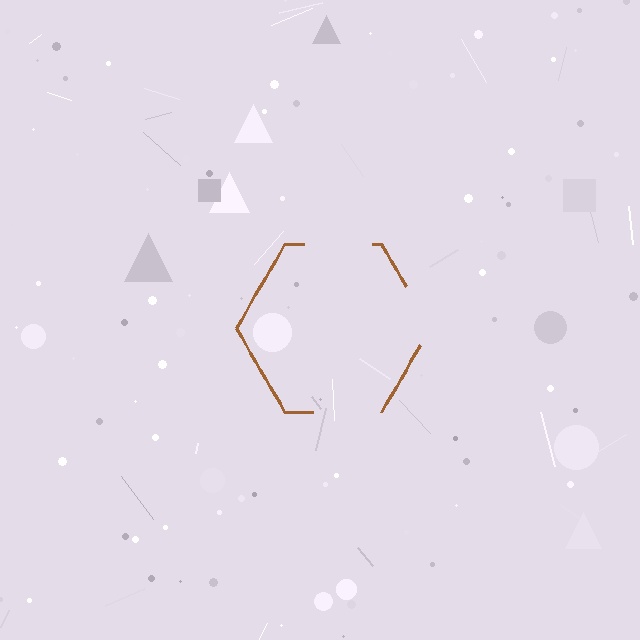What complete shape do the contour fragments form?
The contour fragments form a hexagon.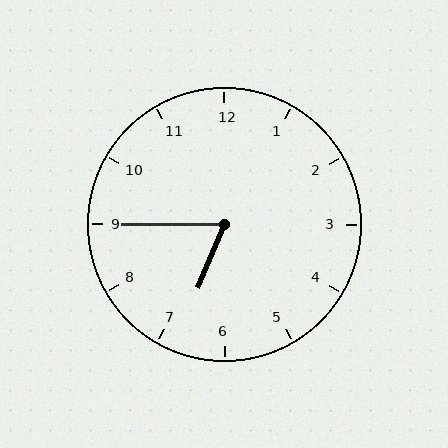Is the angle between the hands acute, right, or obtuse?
It is acute.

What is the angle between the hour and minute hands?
Approximately 68 degrees.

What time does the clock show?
6:45.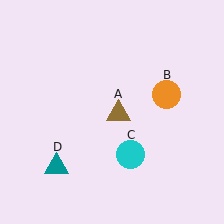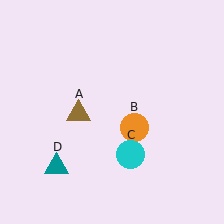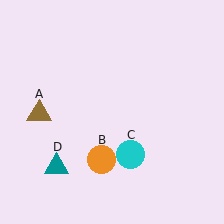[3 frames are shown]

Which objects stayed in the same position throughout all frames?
Cyan circle (object C) and teal triangle (object D) remained stationary.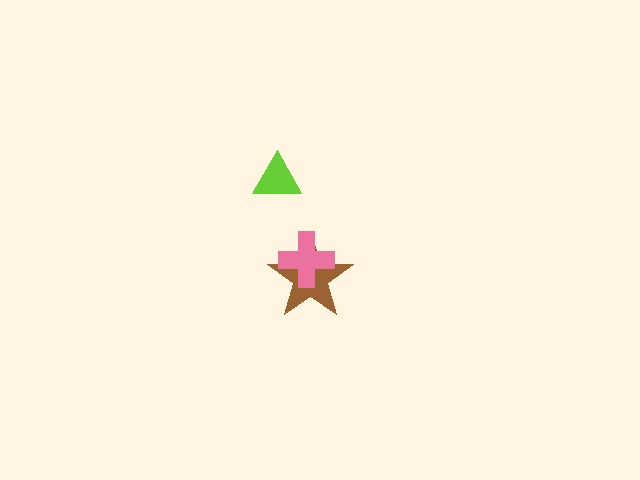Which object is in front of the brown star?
The pink cross is in front of the brown star.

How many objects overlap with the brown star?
1 object overlaps with the brown star.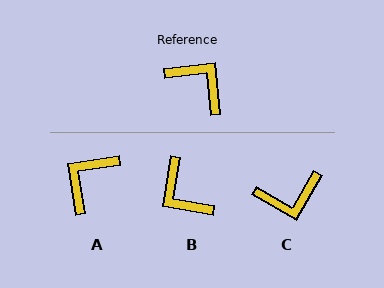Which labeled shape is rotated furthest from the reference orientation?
B, about 165 degrees away.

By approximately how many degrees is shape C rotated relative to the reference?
Approximately 126 degrees clockwise.